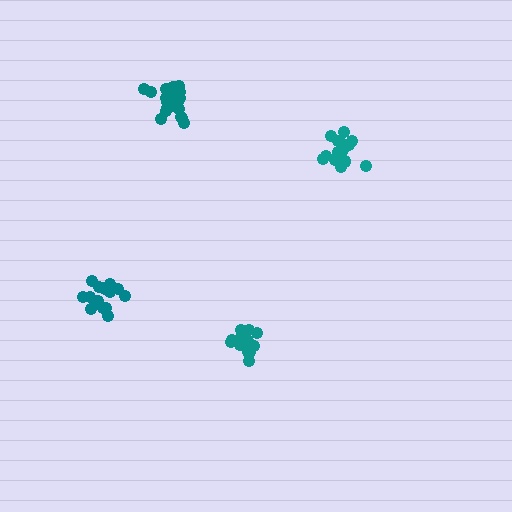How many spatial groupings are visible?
There are 4 spatial groupings.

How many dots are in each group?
Group 1: 16 dots, Group 2: 21 dots, Group 3: 16 dots, Group 4: 15 dots (68 total).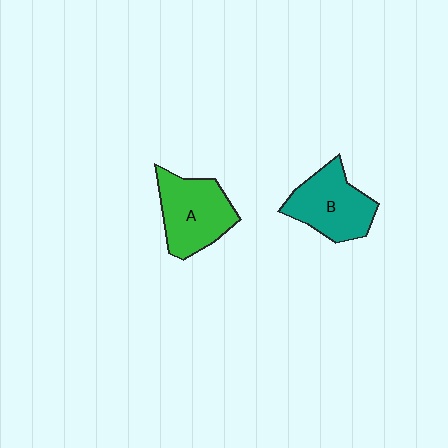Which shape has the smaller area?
Shape B (teal).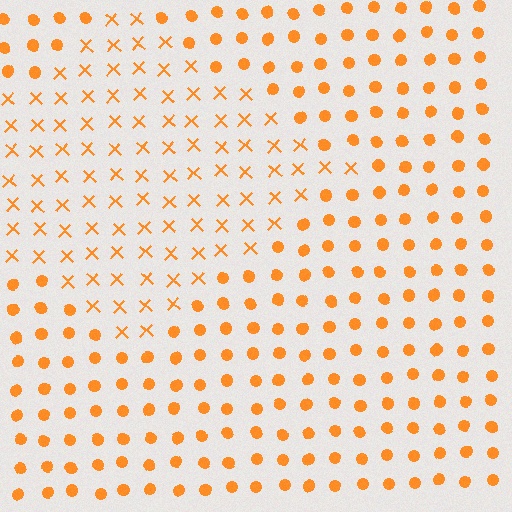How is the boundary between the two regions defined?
The boundary is defined by a change in element shape: X marks inside vs. circles outside. All elements share the same color and spacing.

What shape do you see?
I see a diamond.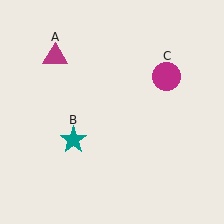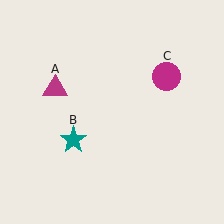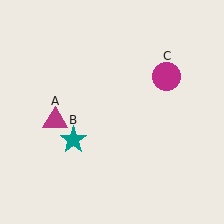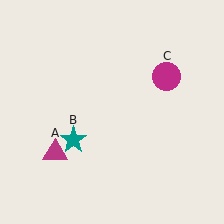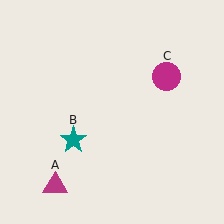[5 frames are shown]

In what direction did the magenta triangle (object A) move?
The magenta triangle (object A) moved down.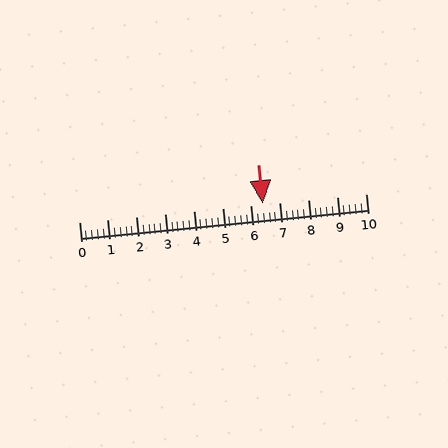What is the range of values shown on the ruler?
The ruler shows values from 0 to 10.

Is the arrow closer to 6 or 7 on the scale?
The arrow is closer to 6.